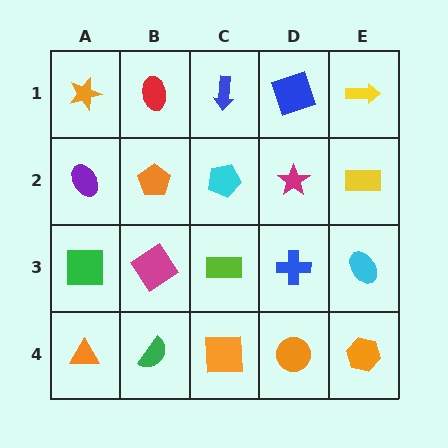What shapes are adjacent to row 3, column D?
A magenta star (row 2, column D), an orange circle (row 4, column D), a lime rectangle (row 3, column C), a cyan ellipse (row 3, column E).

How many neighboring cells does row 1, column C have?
3.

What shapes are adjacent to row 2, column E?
A yellow arrow (row 1, column E), a cyan ellipse (row 3, column E), a magenta star (row 2, column D).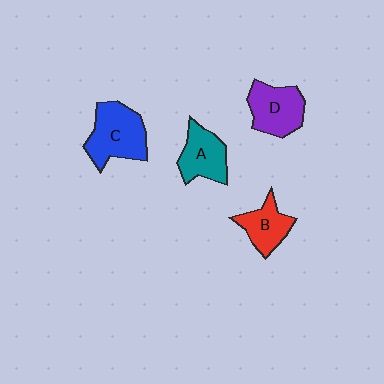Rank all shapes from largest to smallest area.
From largest to smallest: C (blue), D (purple), A (teal), B (red).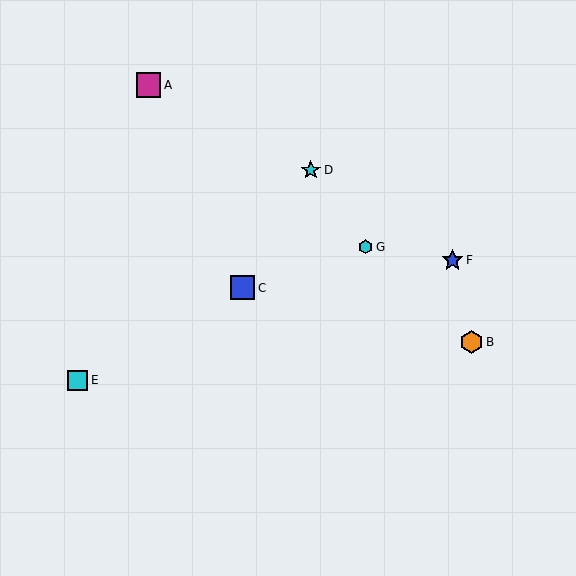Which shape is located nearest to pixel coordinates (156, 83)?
The magenta square (labeled A) at (148, 85) is nearest to that location.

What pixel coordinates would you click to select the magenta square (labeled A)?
Click at (148, 85) to select the magenta square A.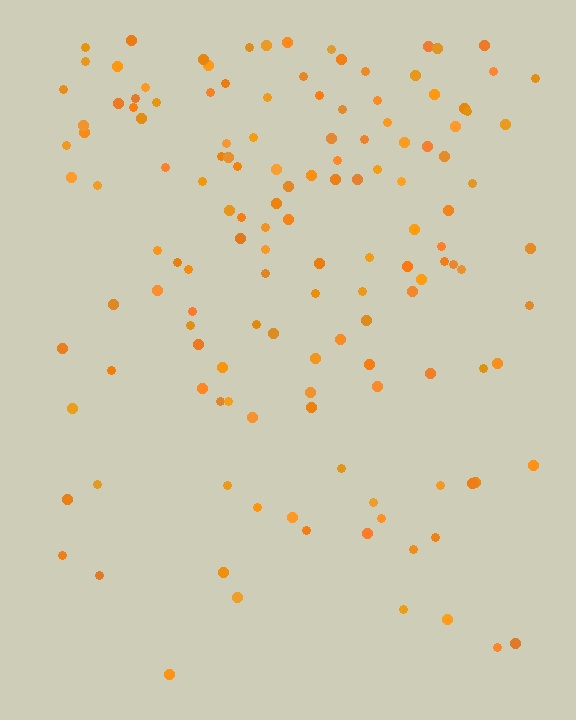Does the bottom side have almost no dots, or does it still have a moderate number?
Still a moderate number, just noticeably fewer than the top.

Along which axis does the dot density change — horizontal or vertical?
Vertical.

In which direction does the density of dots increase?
From bottom to top, with the top side densest.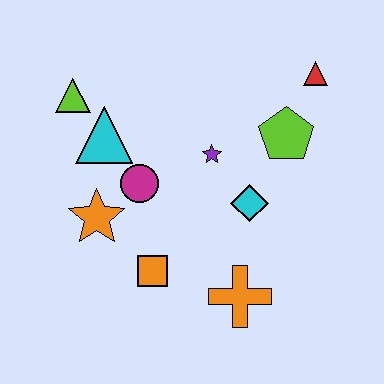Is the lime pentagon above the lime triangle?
No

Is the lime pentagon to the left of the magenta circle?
No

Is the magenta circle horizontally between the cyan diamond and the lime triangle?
Yes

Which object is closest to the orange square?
The orange star is closest to the orange square.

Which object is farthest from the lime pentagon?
The lime triangle is farthest from the lime pentagon.